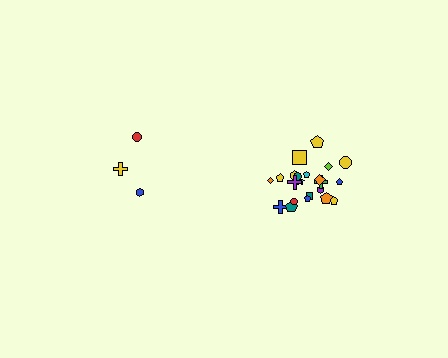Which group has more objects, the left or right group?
The right group.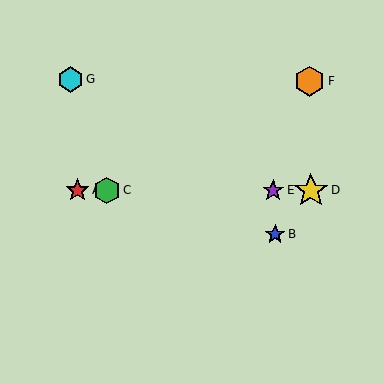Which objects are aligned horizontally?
Objects A, C, D, E are aligned horizontally.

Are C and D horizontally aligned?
Yes, both are at y≈190.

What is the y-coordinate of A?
Object A is at y≈190.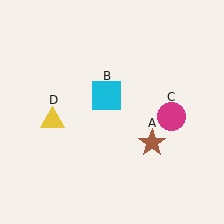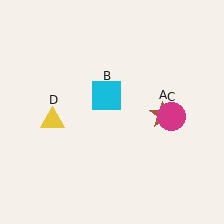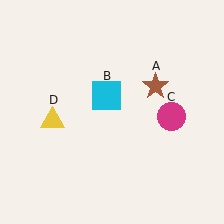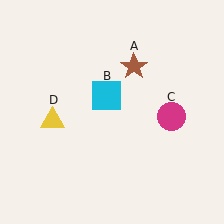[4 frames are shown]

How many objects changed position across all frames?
1 object changed position: brown star (object A).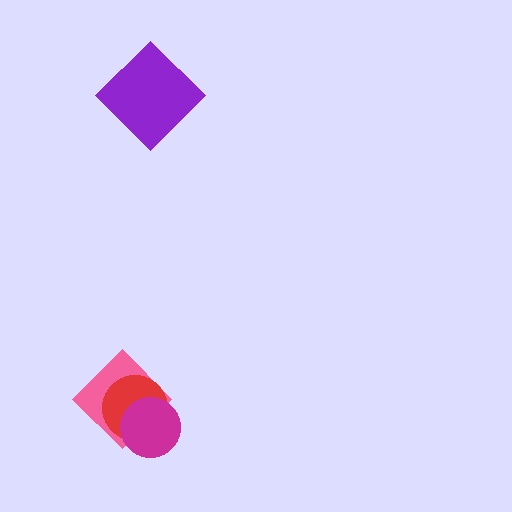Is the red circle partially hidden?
Yes, it is partially covered by another shape.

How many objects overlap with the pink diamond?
2 objects overlap with the pink diamond.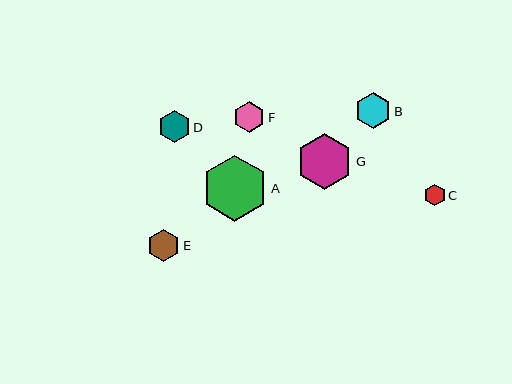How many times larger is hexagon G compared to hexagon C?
Hexagon G is approximately 2.7 times the size of hexagon C.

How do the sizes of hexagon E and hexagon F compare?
Hexagon E and hexagon F are approximately the same size.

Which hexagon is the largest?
Hexagon A is the largest with a size of approximately 66 pixels.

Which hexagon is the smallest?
Hexagon C is the smallest with a size of approximately 21 pixels.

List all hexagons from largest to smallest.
From largest to smallest: A, G, B, E, D, F, C.